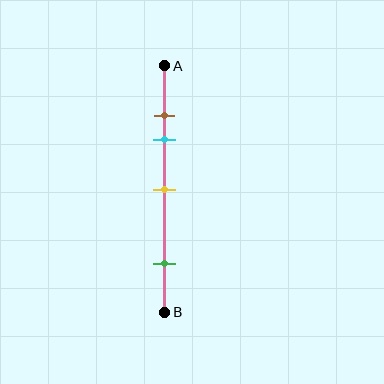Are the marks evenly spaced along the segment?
No, the marks are not evenly spaced.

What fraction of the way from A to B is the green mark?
The green mark is approximately 80% (0.8) of the way from A to B.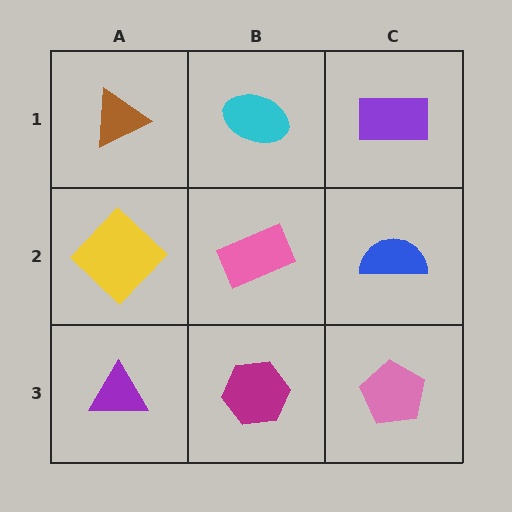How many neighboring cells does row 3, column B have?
3.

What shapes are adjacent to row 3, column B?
A pink rectangle (row 2, column B), a purple triangle (row 3, column A), a pink pentagon (row 3, column C).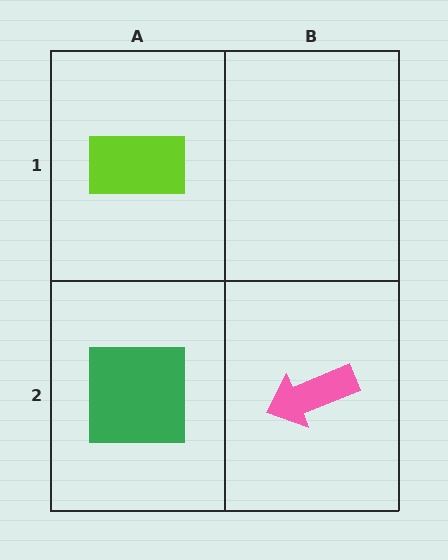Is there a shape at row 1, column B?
No, that cell is empty.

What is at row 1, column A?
A lime rectangle.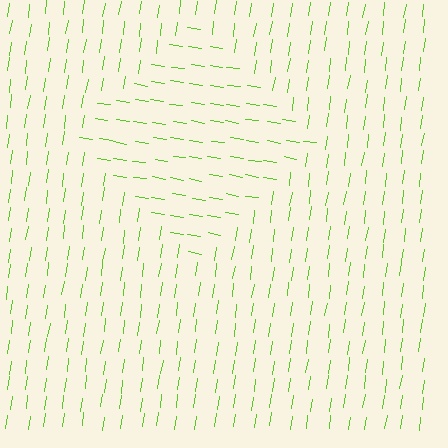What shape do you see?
I see a diamond.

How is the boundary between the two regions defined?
The boundary is defined purely by a change in line orientation (approximately 89 degrees difference). All lines are the same color and thickness.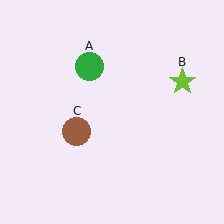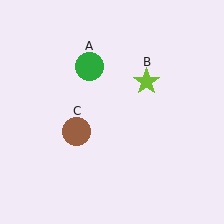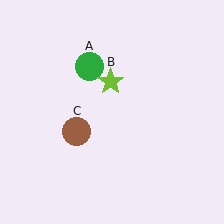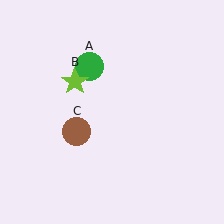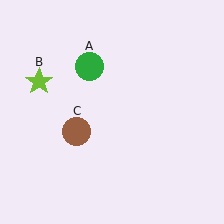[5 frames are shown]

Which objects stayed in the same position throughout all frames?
Green circle (object A) and brown circle (object C) remained stationary.